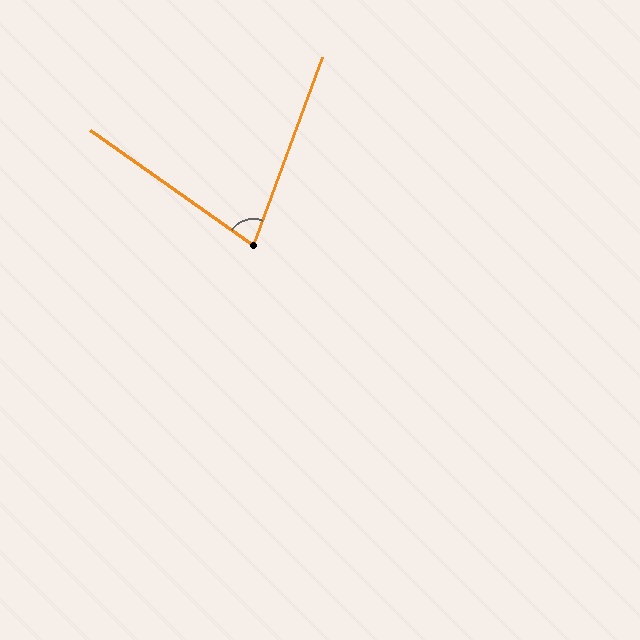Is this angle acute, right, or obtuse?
It is acute.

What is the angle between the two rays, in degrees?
Approximately 75 degrees.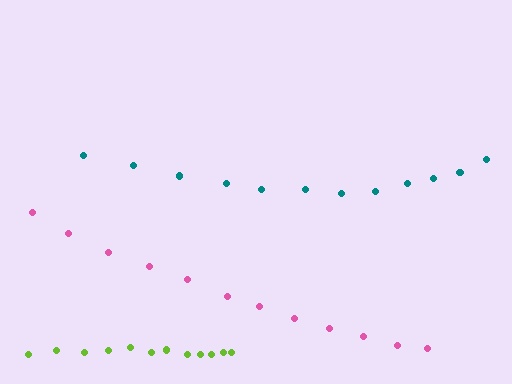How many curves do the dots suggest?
There are 3 distinct paths.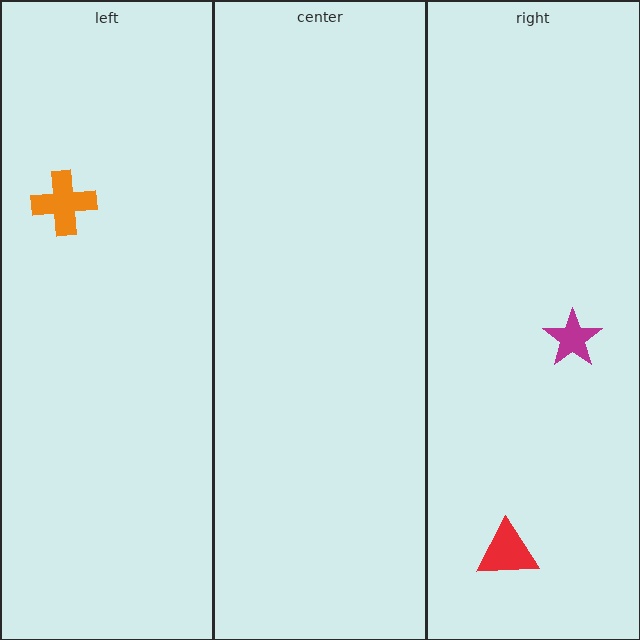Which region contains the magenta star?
The right region.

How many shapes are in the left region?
1.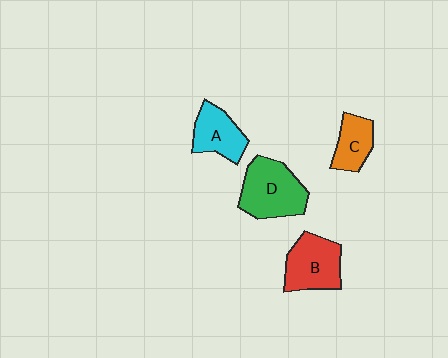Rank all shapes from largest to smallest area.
From largest to smallest: D (green), B (red), A (cyan), C (orange).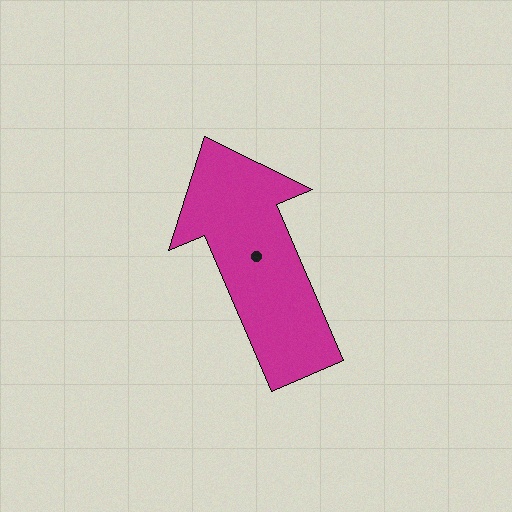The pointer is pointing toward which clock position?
Roughly 11 o'clock.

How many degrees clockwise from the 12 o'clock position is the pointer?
Approximately 337 degrees.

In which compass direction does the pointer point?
Northwest.